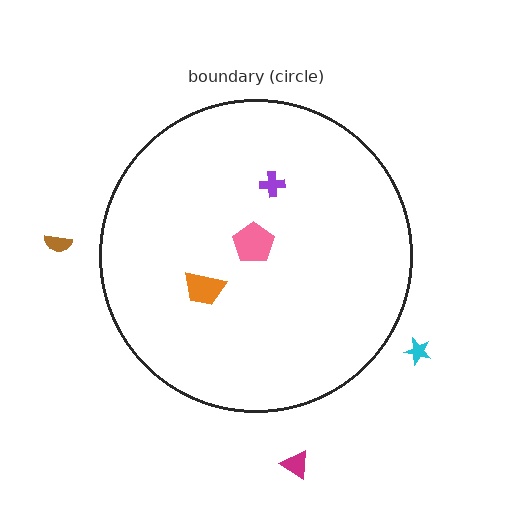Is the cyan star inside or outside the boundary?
Outside.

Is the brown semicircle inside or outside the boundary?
Outside.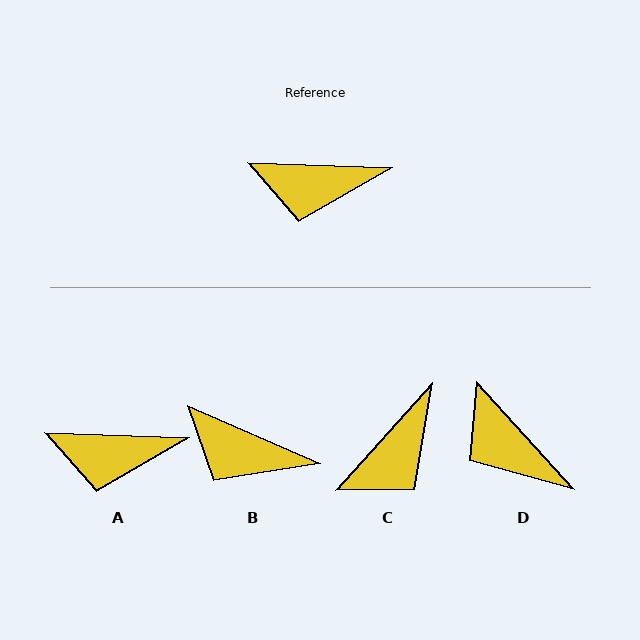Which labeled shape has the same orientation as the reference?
A.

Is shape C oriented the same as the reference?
No, it is off by about 50 degrees.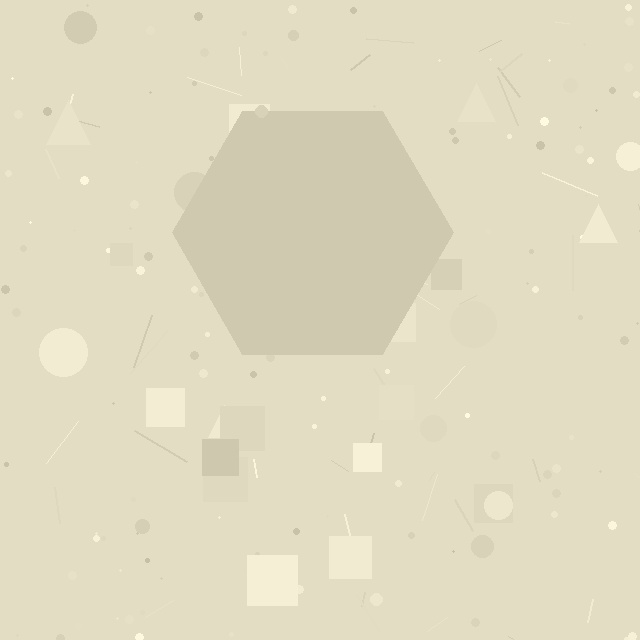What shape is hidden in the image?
A hexagon is hidden in the image.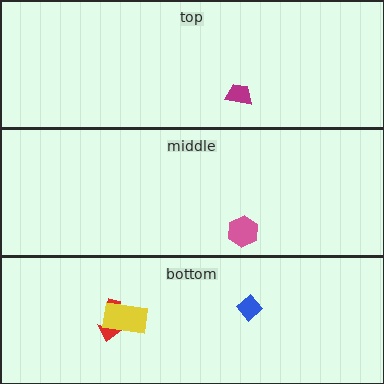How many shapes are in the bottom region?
3.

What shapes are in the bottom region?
The red arrow, the blue diamond, the yellow rectangle.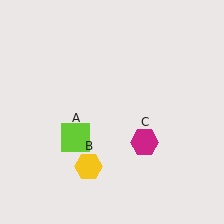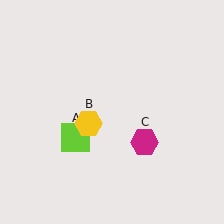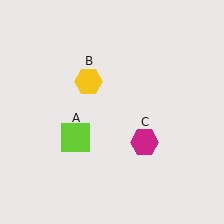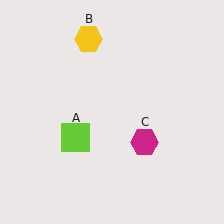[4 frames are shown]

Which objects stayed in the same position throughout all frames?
Lime square (object A) and magenta hexagon (object C) remained stationary.